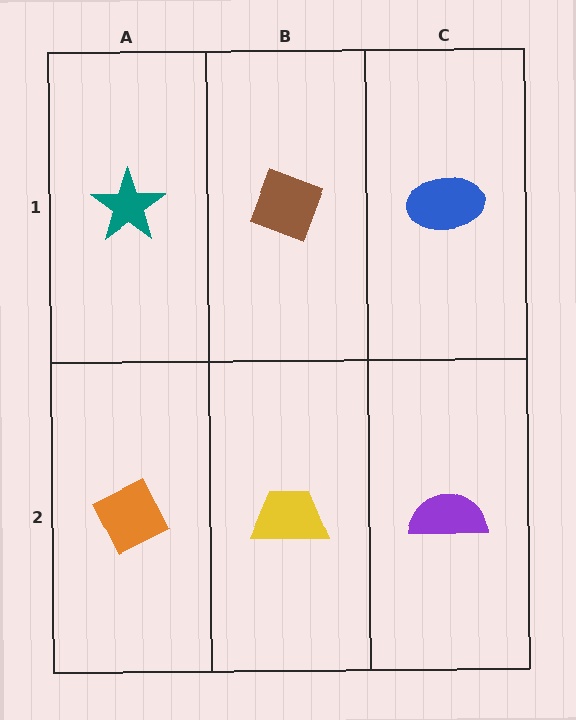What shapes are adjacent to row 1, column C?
A purple semicircle (row 2, column C), a brown diamond (row 1, column B).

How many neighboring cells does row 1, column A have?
2.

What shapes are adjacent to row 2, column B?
A brown diamond (row 1, column B), an orange diamond (row 2, column A), a purple semicircle (row 2, column C).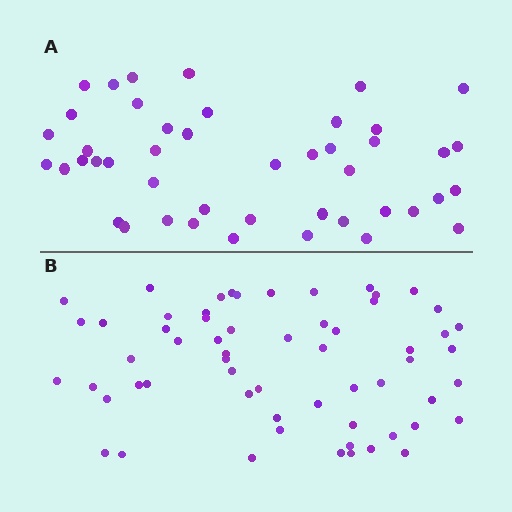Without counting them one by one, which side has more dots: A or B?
Region B (the bottom region) has more dots.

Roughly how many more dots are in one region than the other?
Region B has approximately 15 more dots than region A.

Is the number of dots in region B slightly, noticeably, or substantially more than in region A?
Region B has noticeably more, but not dramatically so. The ratio is roughly 1.3 to 1.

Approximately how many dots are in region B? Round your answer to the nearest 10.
About 60 dots.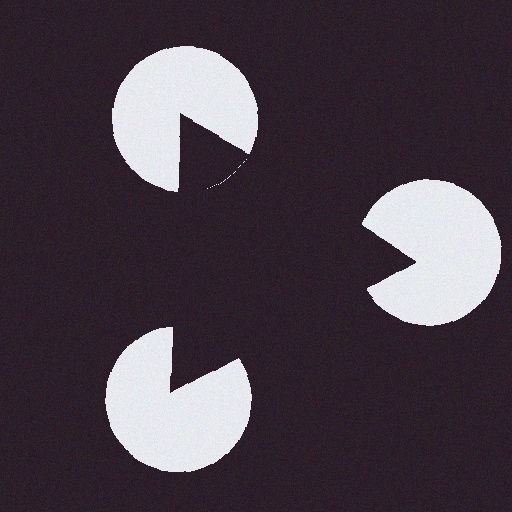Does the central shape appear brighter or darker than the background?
It typically appears slightly darker than the background, even though no actual brightness change is drawn.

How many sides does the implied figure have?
3 sides.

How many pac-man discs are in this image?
There are 3 — one at each vertex of the illusory triangle.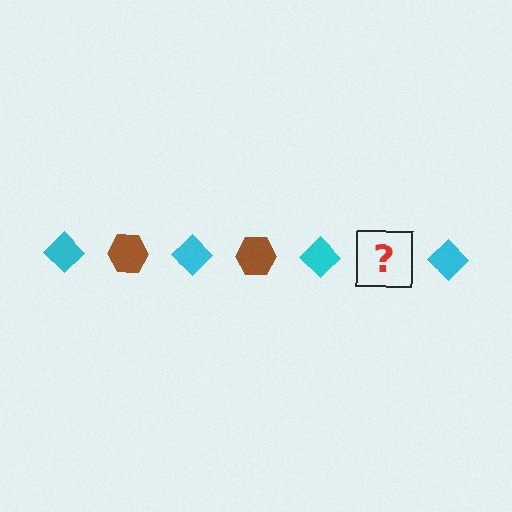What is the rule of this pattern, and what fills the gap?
The rule is that the pattern alternates between cyan diamond and brown hexagon. The gap should be filled with a brown hexagon.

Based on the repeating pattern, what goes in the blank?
The blank should be a brown hexagon.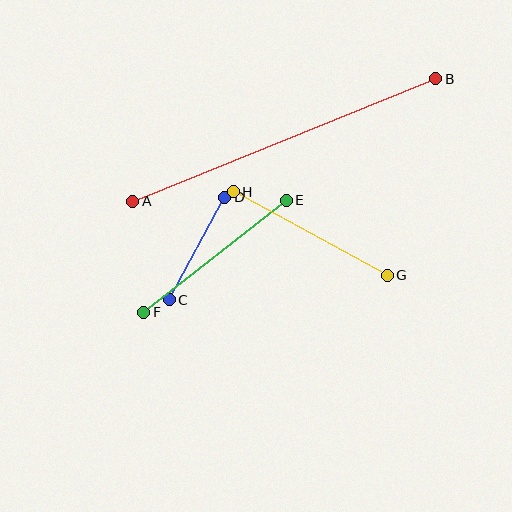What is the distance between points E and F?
The distance is approximately 181 pixels.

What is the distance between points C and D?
The distance is approximately 117 pixels.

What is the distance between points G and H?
The distance is approximately 175 pixels.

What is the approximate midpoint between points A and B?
The midpoint is at approximately (284, 140) pixels.